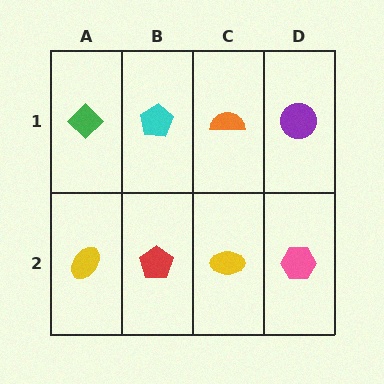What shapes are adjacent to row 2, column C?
An orange semicircle (row 1, column C), a red pentagon (row 2, column B), a pink hexagon (row 2, column D).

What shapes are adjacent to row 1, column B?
A red pentagon (row 2, column B), a green diamond (row 1, column A), an orange semicircle (row 1, column C).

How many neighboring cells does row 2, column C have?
3.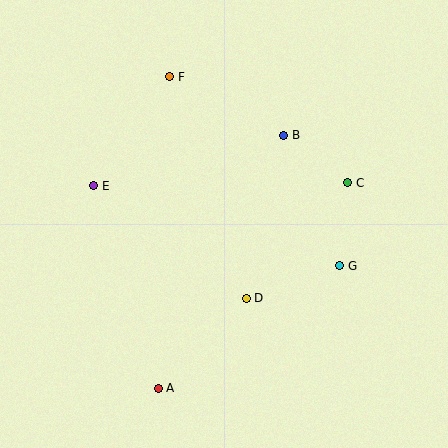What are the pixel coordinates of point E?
Point E is at (94, 186).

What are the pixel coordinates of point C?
Point C is at (348, 183).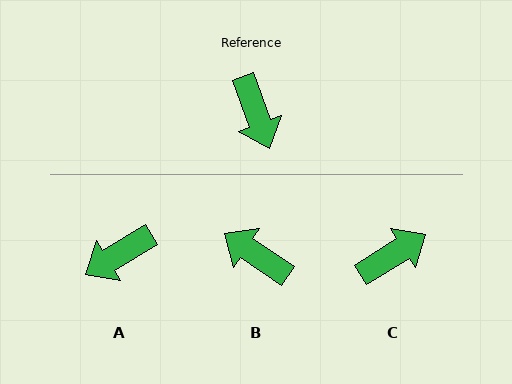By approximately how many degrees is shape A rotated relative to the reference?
Approximately 79 degrees clockwise.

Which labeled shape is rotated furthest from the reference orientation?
B, about 144 degrees away.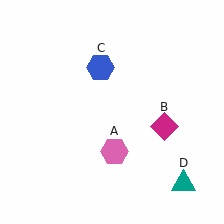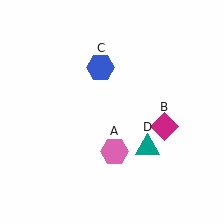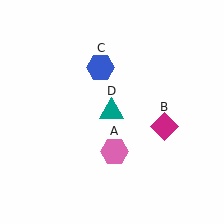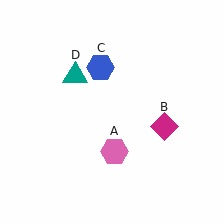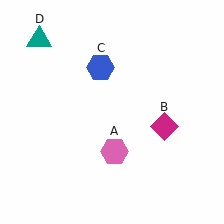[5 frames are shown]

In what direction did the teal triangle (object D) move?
The teal triangle (object D) moved up and to the left.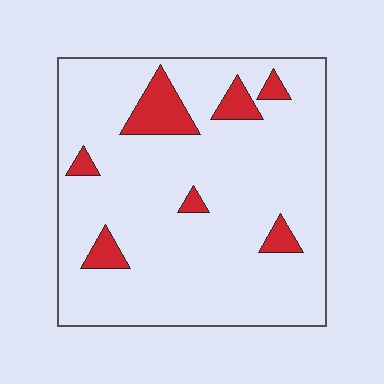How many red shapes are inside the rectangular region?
7.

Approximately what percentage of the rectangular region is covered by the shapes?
Approximately 10%.